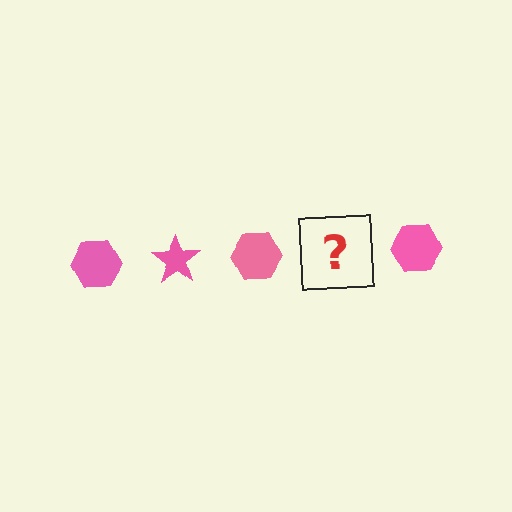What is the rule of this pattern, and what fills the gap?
The rule is that the pattern cycles through hexagon, star shapes in pink. The gap should be filled with a pink star.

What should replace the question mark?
The question mark should be replaced with a pink star.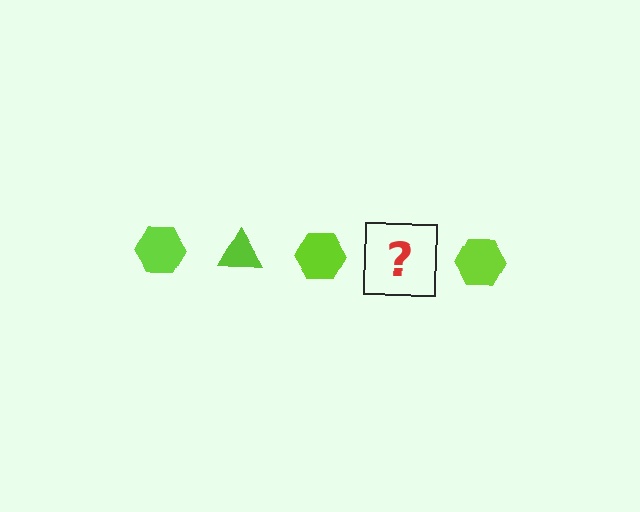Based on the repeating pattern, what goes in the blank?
The blank should be a lime triangle.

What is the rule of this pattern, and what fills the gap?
The rule is that the pattern cycles through hexagon, triangle shapes in lime. The gap should be filled with a lime triangle.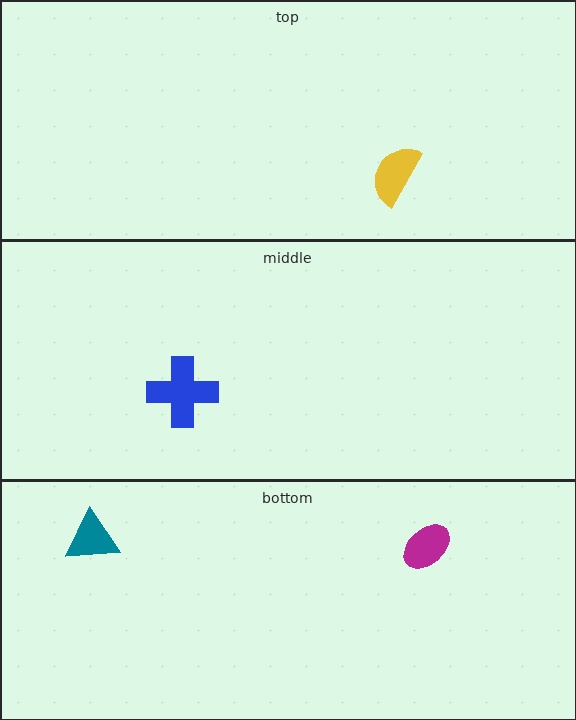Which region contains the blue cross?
The middle region.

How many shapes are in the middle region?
1.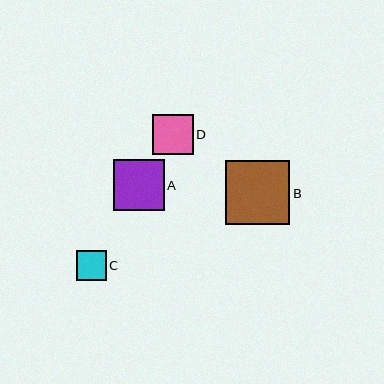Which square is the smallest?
Square C is the smallest with a size of approximately 30 pixels.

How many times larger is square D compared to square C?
Square D is approximately 1.4 times the size of square C.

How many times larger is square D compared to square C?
Square D is approximately 1.4 times the size of square C.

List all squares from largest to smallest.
From largest to smallest: B, A, D, C.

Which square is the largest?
Square B is the largest with a size of approximately 65 pixels.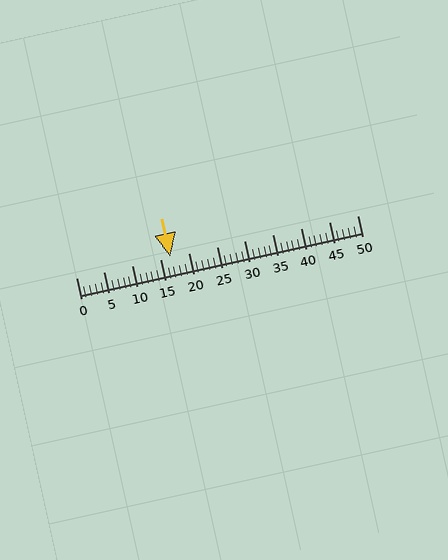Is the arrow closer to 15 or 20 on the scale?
The arrow is closer to 15.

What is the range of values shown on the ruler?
The ruler shows values from 0 to 50.